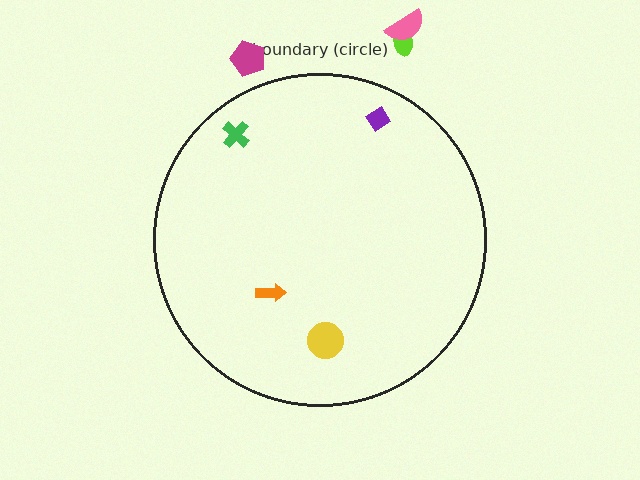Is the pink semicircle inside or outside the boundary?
Outside.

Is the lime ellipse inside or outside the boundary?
Outside.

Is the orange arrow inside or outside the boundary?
Inside.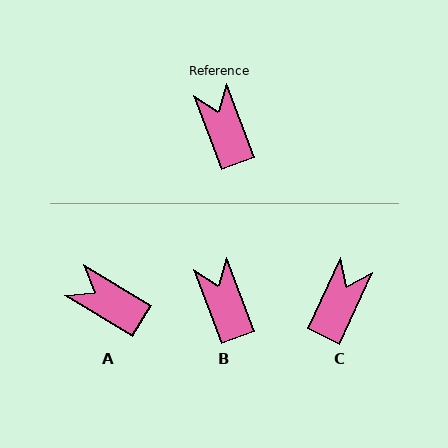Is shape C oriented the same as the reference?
No, it is off by about 46 degrees.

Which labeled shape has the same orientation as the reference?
B.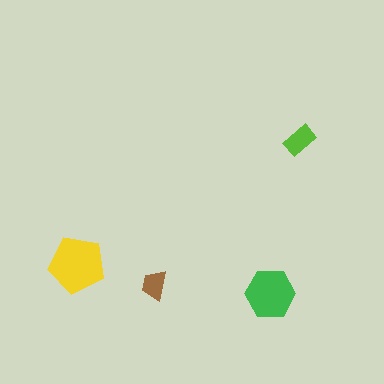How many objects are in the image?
There are 4 objects in the image.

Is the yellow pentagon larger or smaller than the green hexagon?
Larger.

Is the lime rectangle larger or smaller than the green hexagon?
Smaller.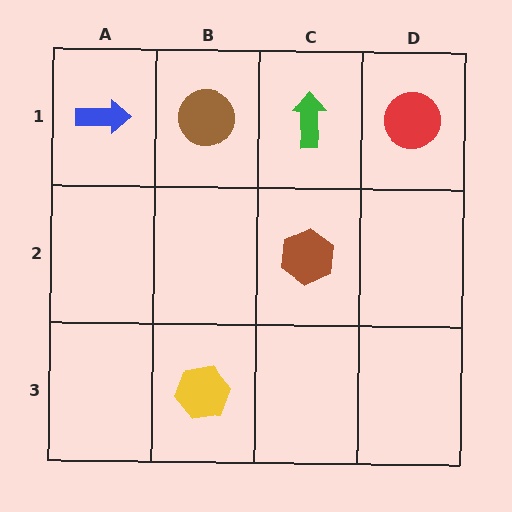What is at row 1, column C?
A green arrow.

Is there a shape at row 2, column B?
No, that cell is empty.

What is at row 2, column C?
A brown hexagon.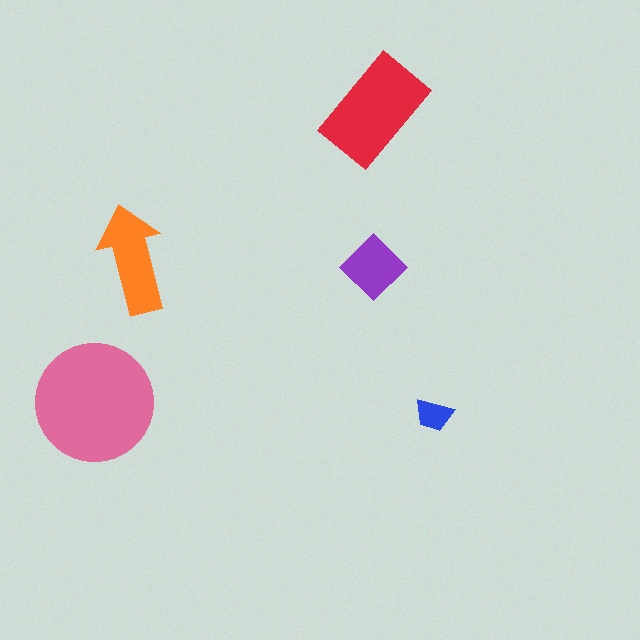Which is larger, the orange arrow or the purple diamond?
The orange arrow.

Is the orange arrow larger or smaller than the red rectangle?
Smaller.